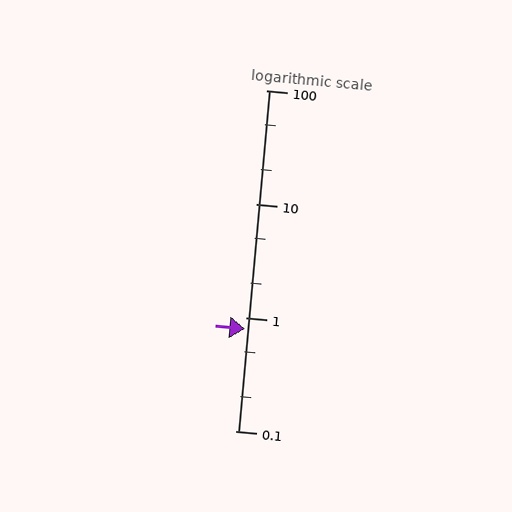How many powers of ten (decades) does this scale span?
The scale spans 3 decades, from 0.1 to 100.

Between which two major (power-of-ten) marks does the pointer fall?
The pointer is between 0.1 and 1.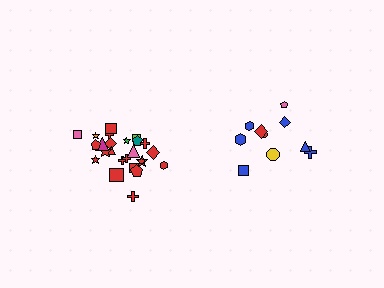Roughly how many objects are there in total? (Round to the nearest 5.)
Roughly 35 objects in total.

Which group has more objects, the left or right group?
The left group.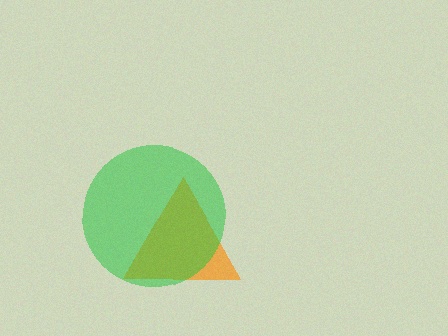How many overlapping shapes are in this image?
There are 2 overlapping shapes in the image.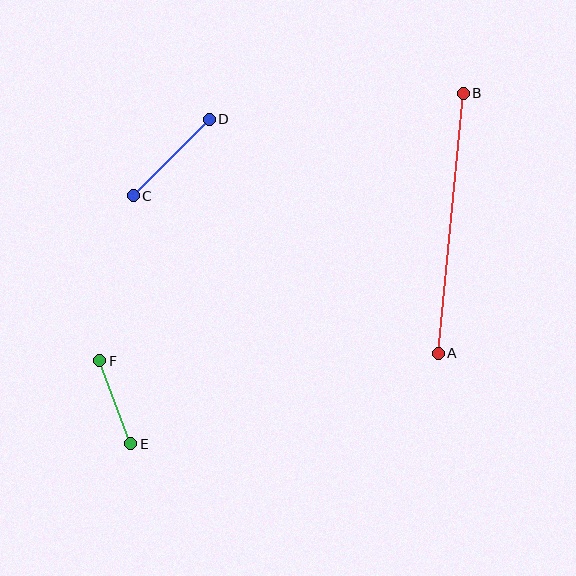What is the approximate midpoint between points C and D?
The midpoint is at approximately (171, 157) pixels.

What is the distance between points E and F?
The distance is approximately 88 pixels.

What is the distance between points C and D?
The distance is approximately 108 pixels.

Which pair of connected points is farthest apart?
Points A and B are farthest apart.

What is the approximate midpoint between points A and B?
The midpoint is at approximately (451, 223) pixels.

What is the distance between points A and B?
The distance is approximately 261 pixels.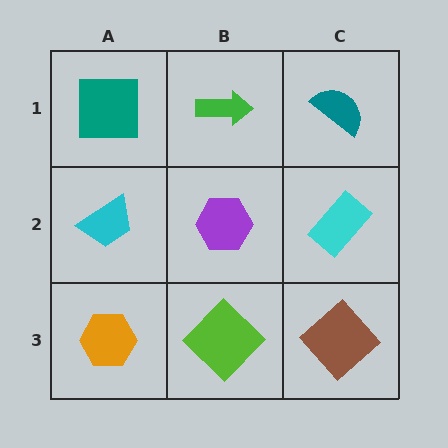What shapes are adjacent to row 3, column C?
A cyan rectangle (row 2, column C), a lime diamond (row 3, column B).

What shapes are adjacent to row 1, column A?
A cyan trapezoid (row 2, column A), a green arrow (row 1, column B).